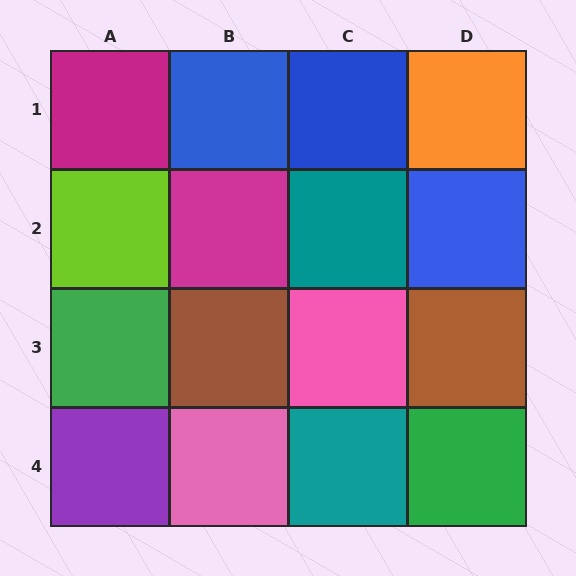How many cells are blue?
3 cells are blue.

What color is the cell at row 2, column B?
Magenta.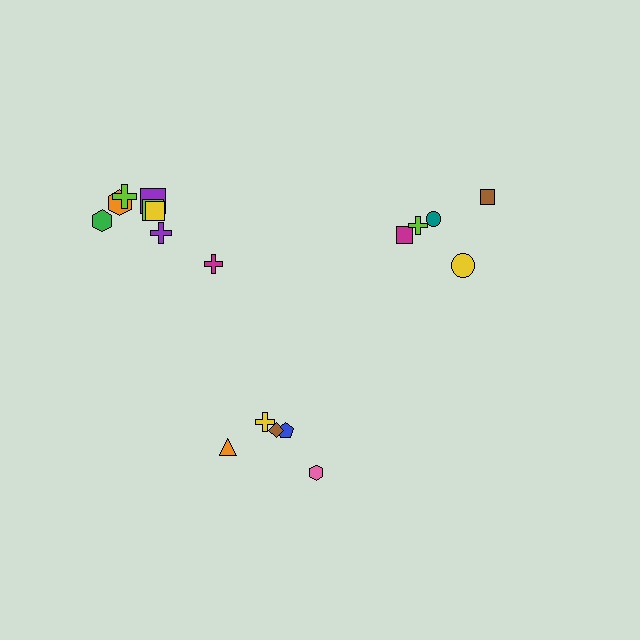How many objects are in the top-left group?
There are 8 objects.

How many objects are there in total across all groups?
There are 18 objects.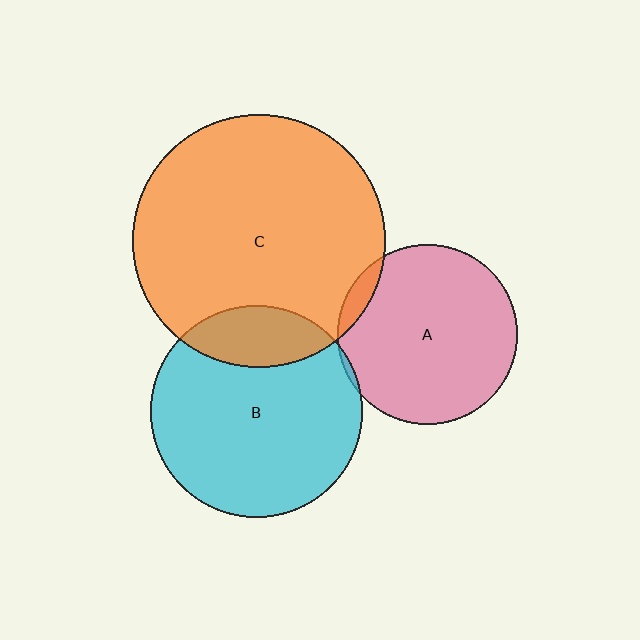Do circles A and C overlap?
Yes.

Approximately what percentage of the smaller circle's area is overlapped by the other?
Approximately 5%.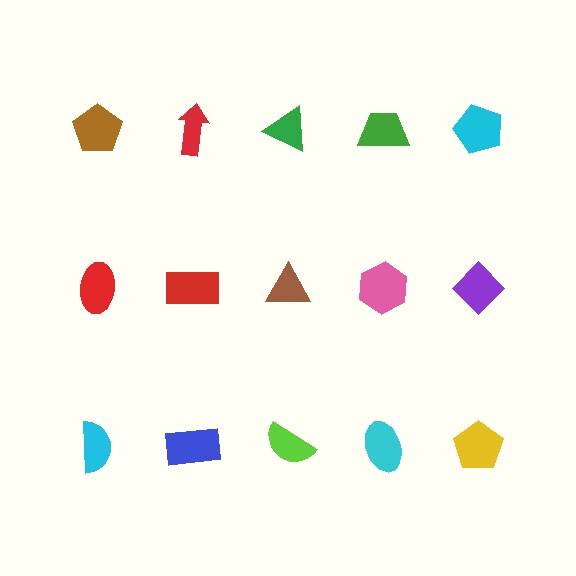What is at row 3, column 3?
A lime semicircle.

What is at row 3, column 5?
A yellow pentagon.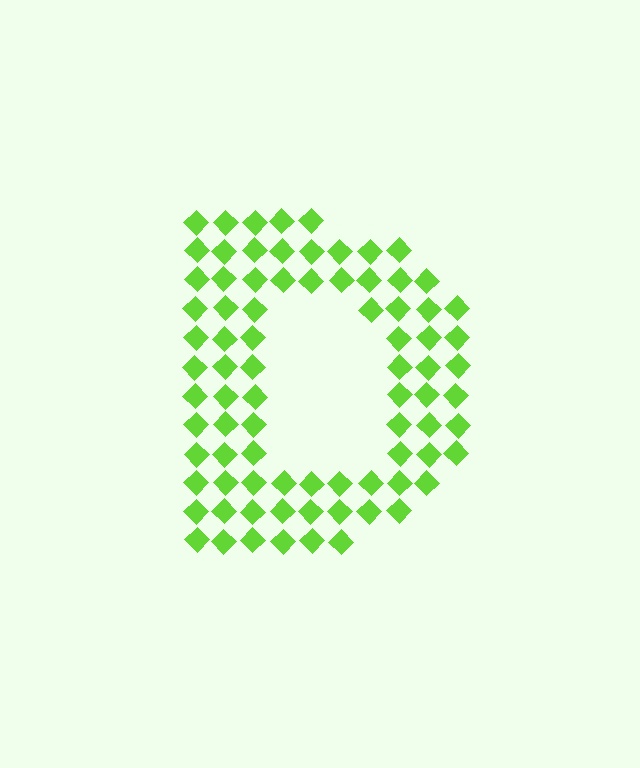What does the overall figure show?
The overall figure shows the letter D.